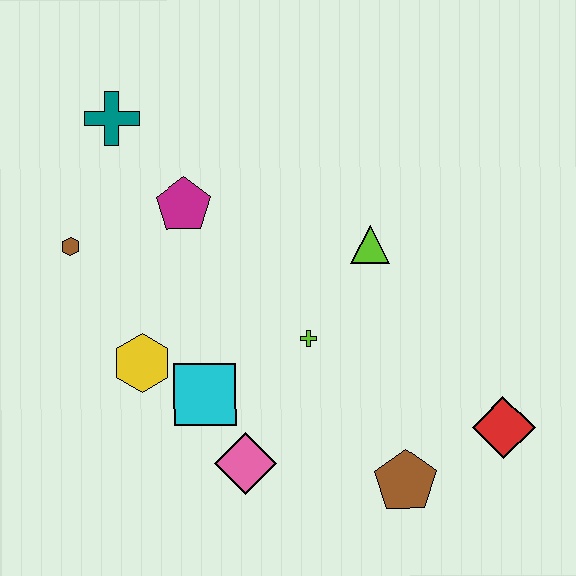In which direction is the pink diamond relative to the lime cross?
The pink diamond is below the lime cross.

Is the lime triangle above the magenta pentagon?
No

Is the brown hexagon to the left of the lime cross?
Yes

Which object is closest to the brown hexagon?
The magenta pentagon is closest to the brown hexagon.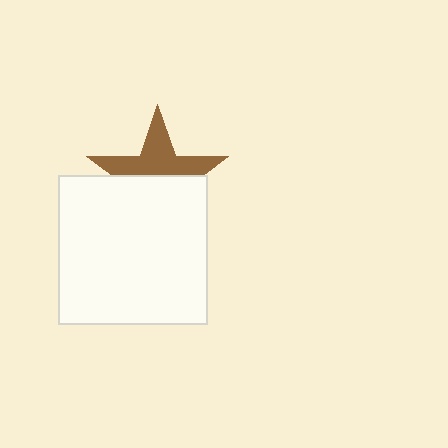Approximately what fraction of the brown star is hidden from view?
Roughly 51% of the brown star is hidden behind the white square.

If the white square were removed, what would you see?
You would see the complete brown star.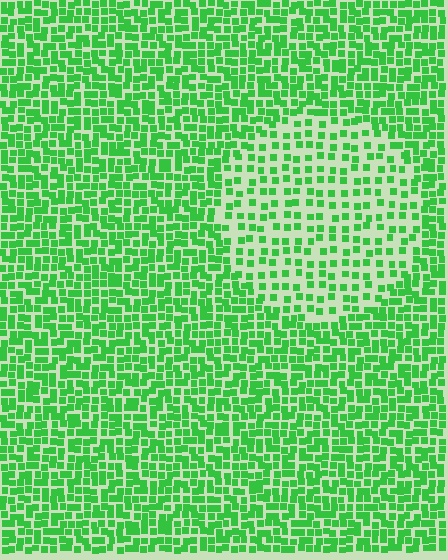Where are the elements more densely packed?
The elements are more densely packed outside the circle boundary.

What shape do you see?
I see a circle.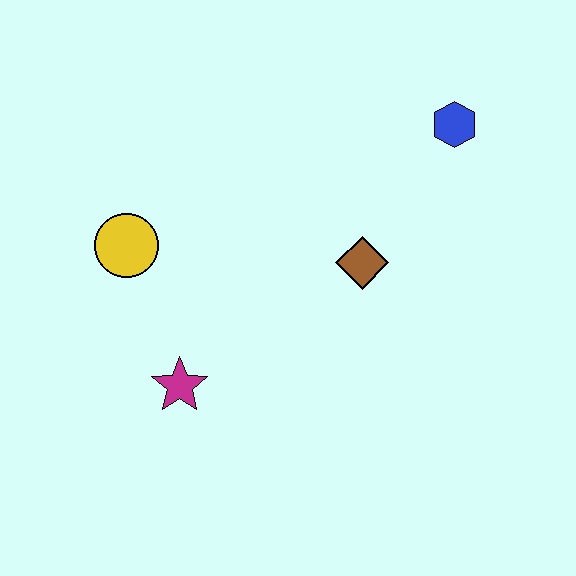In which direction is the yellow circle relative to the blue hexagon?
The yellow circle is to the left of the blue hexagon.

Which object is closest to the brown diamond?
The blue hexagon is closest to the brown diamond.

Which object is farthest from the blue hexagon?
The magenta star is farthest from the blue hexagon.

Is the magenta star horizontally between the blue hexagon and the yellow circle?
Yes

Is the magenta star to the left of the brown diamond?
Yes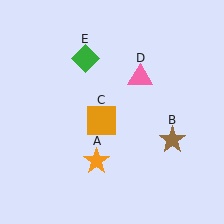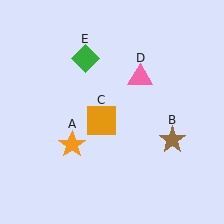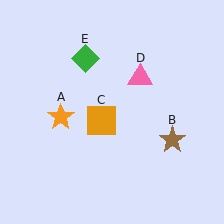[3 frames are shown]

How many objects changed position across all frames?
1 object changed position: orange star (object A).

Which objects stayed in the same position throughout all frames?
Brown star (object B) and orange square (object C) and pink triangle (object D) and green diamond (object E) remained stationary.